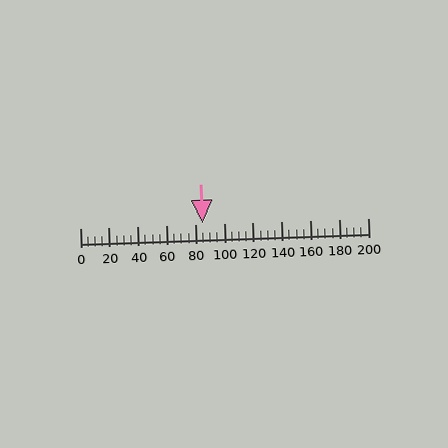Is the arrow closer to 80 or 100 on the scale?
The arrow is closer to 80.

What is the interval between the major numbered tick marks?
The major tick marks are spaced 20 units apart.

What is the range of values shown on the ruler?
The ruler shows values from 0 to 200.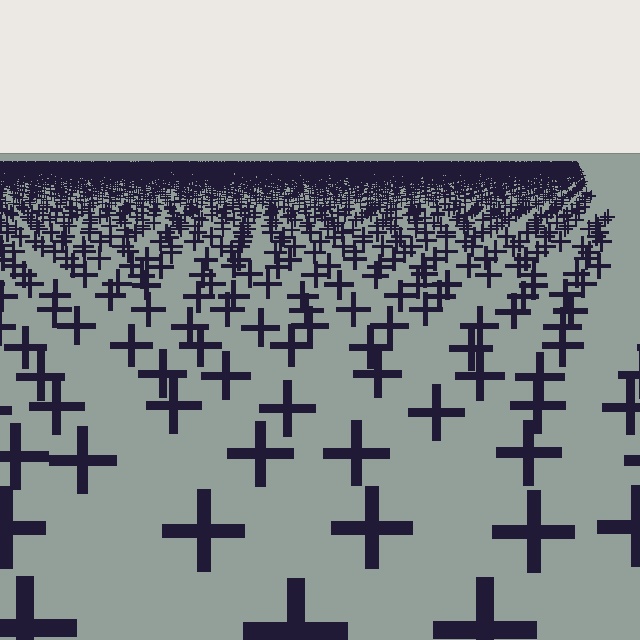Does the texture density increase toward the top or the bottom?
Density increases toward the top.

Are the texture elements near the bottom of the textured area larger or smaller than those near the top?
Larger. Near the bottom, elements are closer to the viewer and appear at a bigger on-screen size.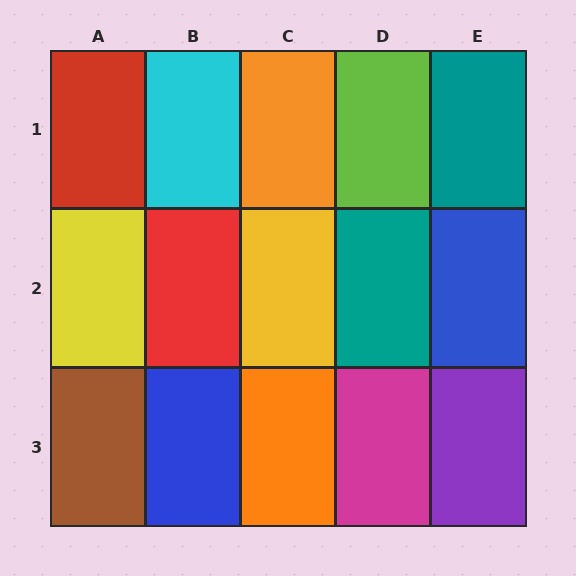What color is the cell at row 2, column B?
Red.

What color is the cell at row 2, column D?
Teal.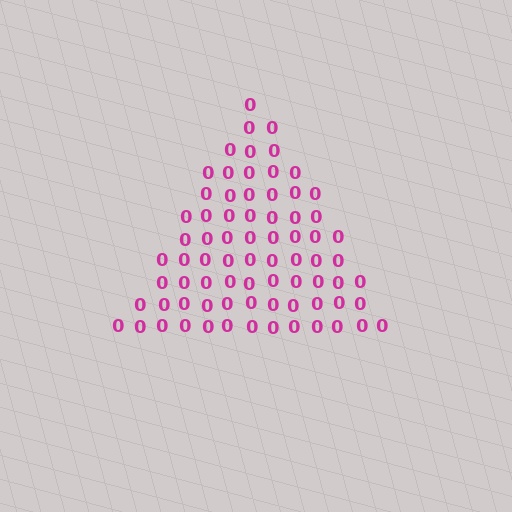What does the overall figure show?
The overall figure shows a triangle.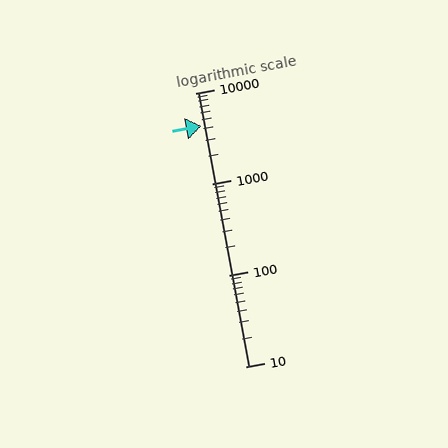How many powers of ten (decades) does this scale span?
The scale spans 3 decades, from 10 to 10000.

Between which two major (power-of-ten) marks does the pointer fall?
The pointer is between 1000 and 10000.